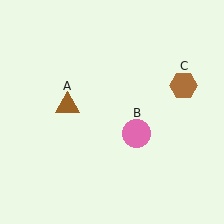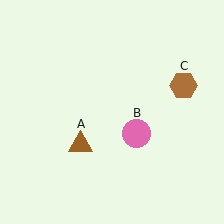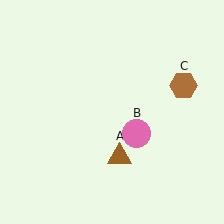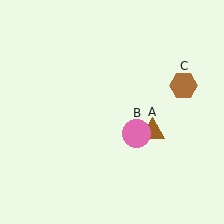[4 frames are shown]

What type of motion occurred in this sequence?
The brown triangle (object A) rotated counterclockwise around the center of the scene.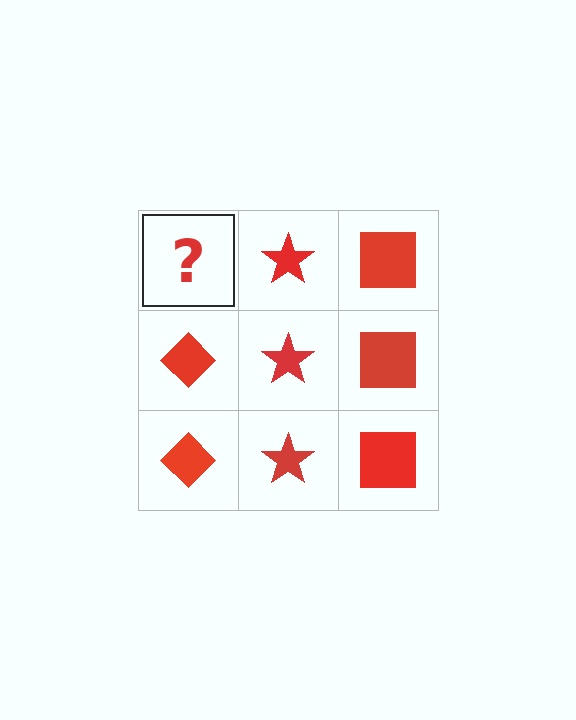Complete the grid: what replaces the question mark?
The question mark should be replaced with a red diamond.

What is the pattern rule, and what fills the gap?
The rule is that each column has a consistent shape. The gap should be filled with a red diamond.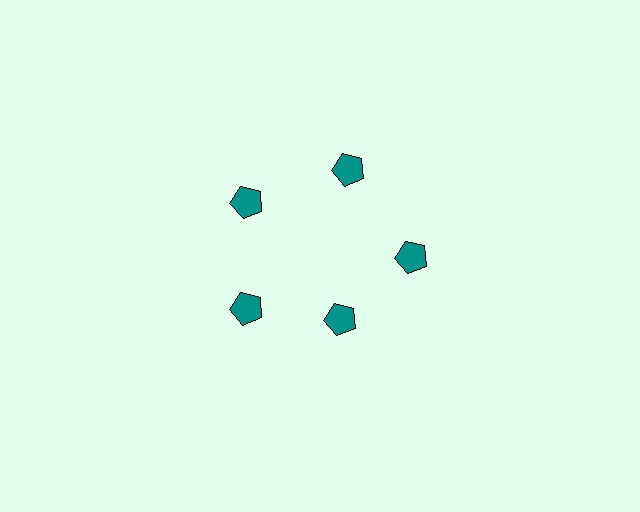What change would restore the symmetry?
The symmetry would be restored by moving it outward, back onto the ring so that all 5 pentagons sit at equal angles and equal distance from the center.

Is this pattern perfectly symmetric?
No. The 5 teal pentagons are arranged in a ring, but one element near the 5 o'clock position is pulled inward toward the center, breaking the 5-fold rotational symmetry.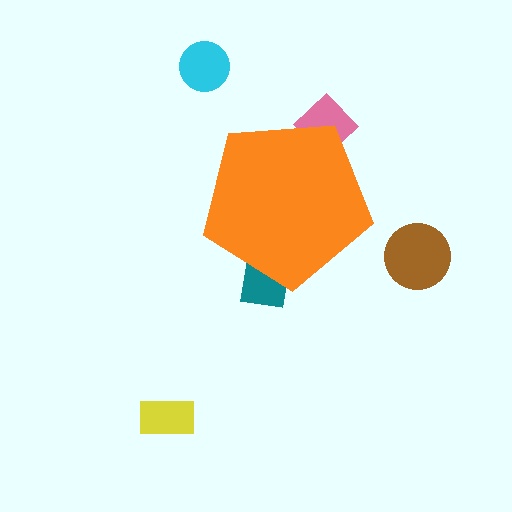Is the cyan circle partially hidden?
No, the cyan circle is fully visible.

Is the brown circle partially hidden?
No, the brown circle is fully visible.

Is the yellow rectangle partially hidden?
No, the yellow rectangle is fully visible.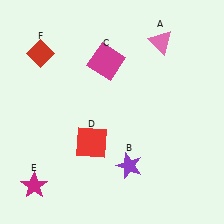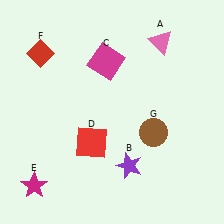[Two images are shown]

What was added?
A brown circle (G) was added in Image 2.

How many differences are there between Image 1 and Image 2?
There is 1 difference between the two images.